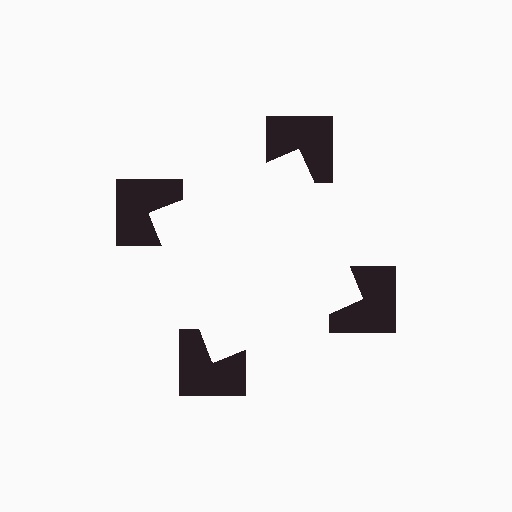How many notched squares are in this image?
There are 4 — one at each vertex of the illusory square.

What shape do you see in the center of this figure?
An illusory square — its edges are inferred from the aligned wedge cuts in the notched squares, not physically drawn.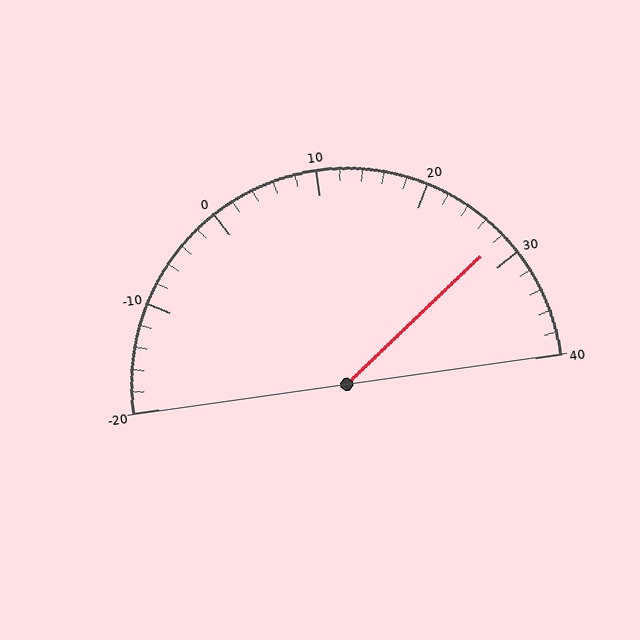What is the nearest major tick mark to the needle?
The nearest major tick mark is 30.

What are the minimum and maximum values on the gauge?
The gauge ranges from -20 to 40.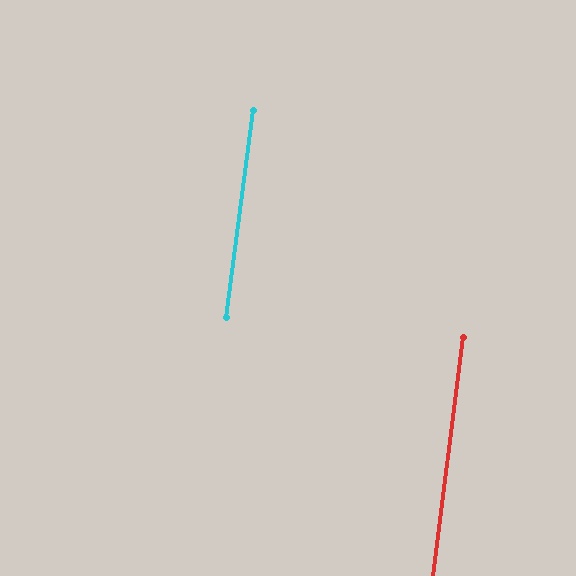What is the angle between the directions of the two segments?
Approximately 0 degrees.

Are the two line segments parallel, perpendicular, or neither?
Parallel — their directions differ by only 0.4°.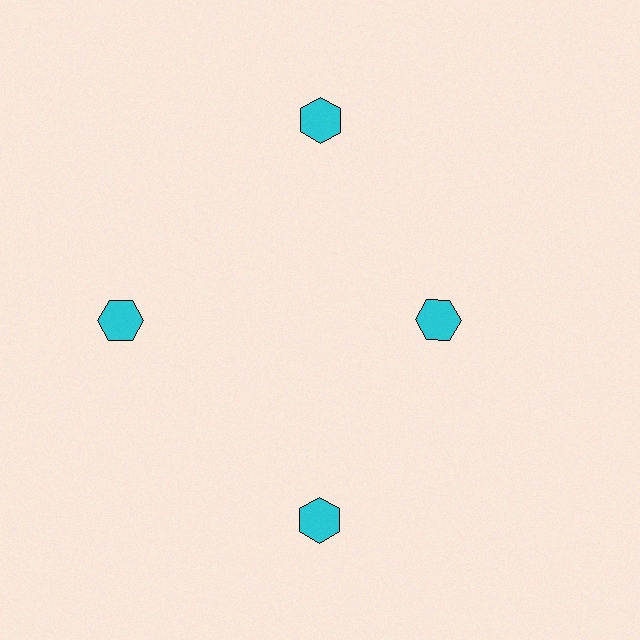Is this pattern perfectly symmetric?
No. The 4 cyan hexagons are arranged in a ring, but one element near the 3 o'clock position is pulled inward toward the center, breaking the 4-fold rotational symmetry.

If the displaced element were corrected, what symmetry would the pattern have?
It would have 4-fold rotational symmetry — the pattern would map onto itself every 90 degrees.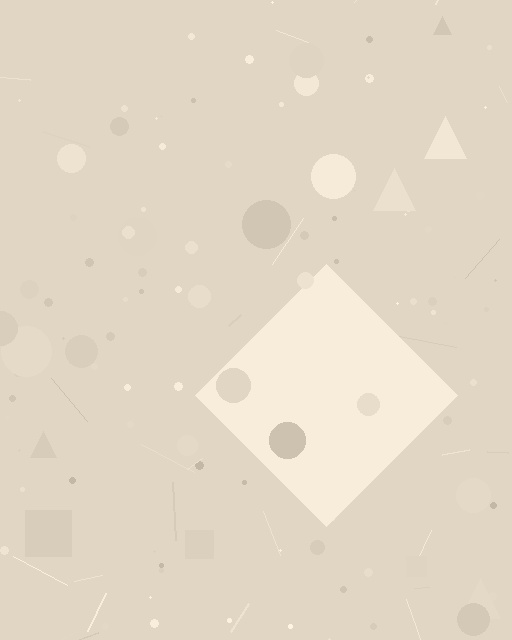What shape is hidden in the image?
A diamond is hidden in the image.